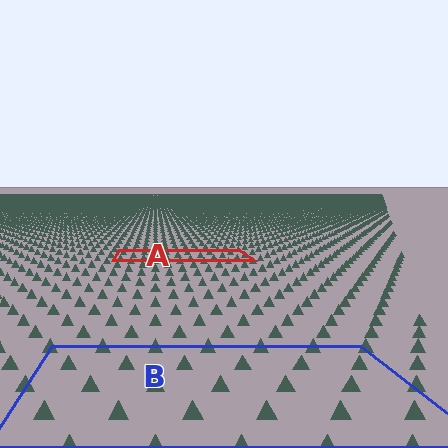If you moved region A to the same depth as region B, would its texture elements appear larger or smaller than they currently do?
They would appear larger. At a closer depth, the same texture elements are projected at a bigger on-screen size.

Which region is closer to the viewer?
Region B is closer. The texture elements there are larger and more spread out.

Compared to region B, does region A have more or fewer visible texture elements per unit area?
Region A has more texture elements per unit area — they are packed more densely because it is farther away.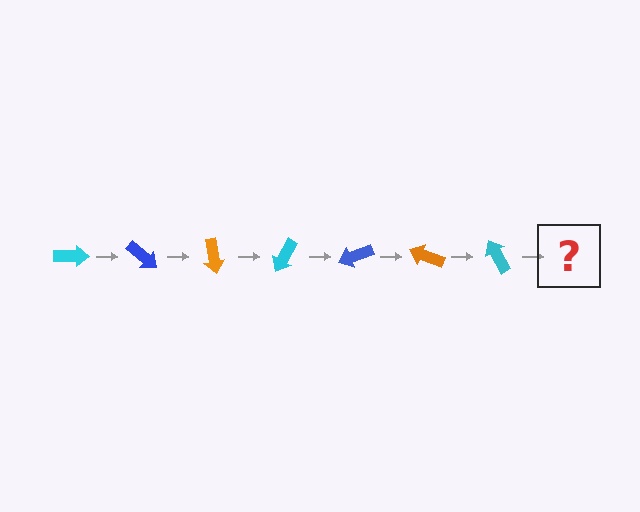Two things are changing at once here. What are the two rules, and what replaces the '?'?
The two rules are that it rotates 40 degrees each step and the color cycles through cyan, blue, and orange. The '?' should be a blue arrow, rotated 280 degrees from the start.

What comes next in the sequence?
The next element should be a blue arrow, rotated 280 degrees from the start.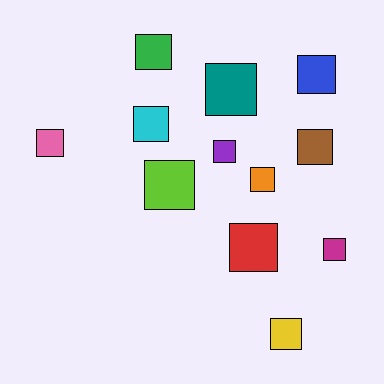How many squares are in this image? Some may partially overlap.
There are 12 squares.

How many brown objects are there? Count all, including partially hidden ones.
There is 1 brown object.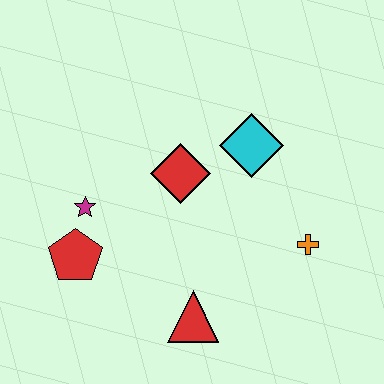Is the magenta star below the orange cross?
No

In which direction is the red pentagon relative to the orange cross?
The red pentagon is to the left of the orange cross.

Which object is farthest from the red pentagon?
The orange cross is farthest from the red pentagon.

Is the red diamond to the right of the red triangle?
No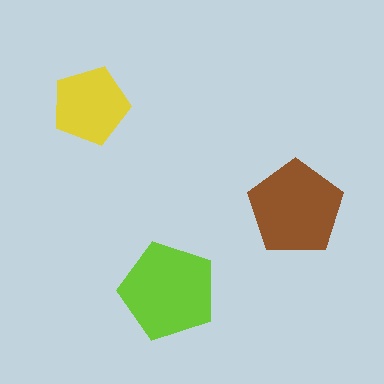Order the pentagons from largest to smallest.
the lime one, the brown one, the yellow one.